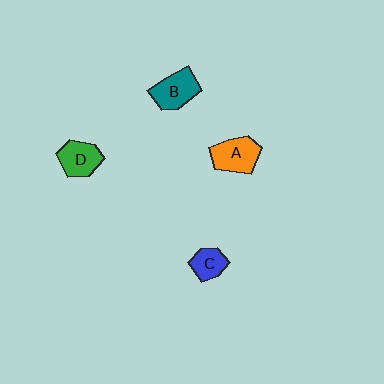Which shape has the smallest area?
Shape C (blue).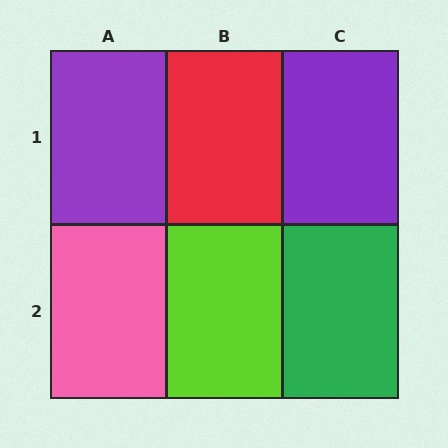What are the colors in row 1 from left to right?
Purple, red, purple.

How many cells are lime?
1 cell is lime.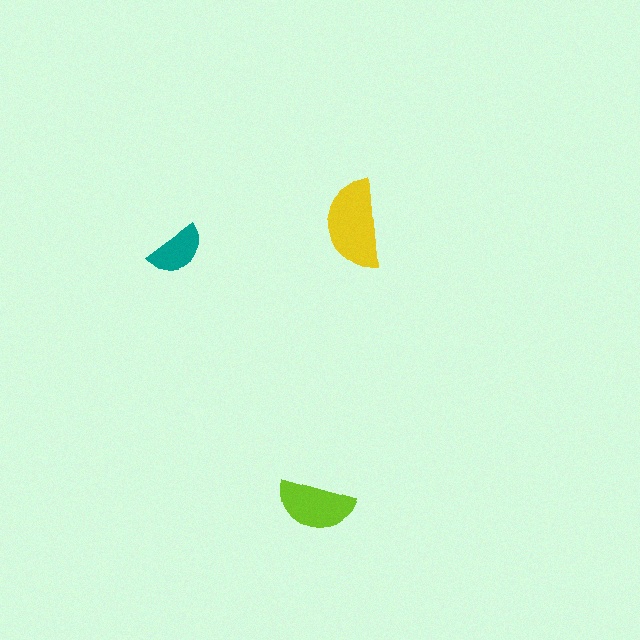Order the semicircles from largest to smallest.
the yellow one, the lime one, the teal one.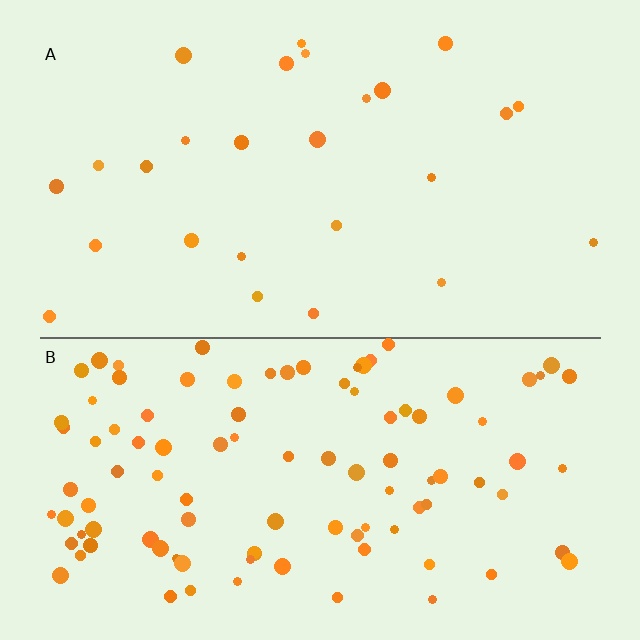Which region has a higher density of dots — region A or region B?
B (the bottom).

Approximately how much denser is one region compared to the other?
Approximately 4.0× — region B over region A.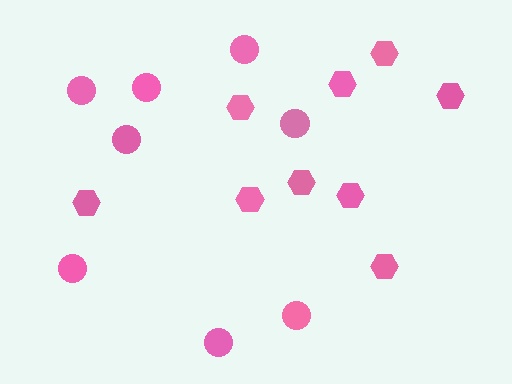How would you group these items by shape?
There are 2 groups: one group of hexagons (9) and one group of circles (8).